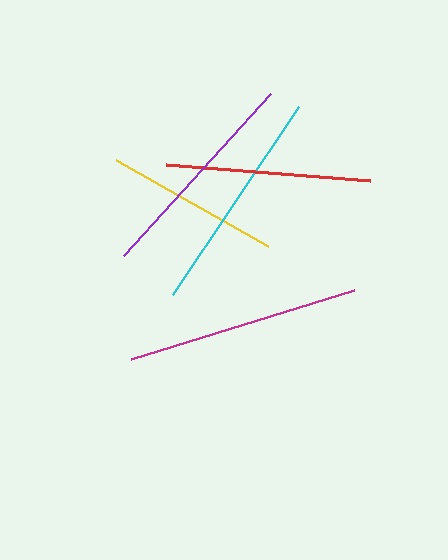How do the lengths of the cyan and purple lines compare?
The cyan and purple lines are approximately the same length.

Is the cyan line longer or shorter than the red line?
The cyan line is longer than the red line.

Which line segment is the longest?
The magenta line is the longest at approximately 234 pixels.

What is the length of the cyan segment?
The cyan segment is approximately 226 pixels long.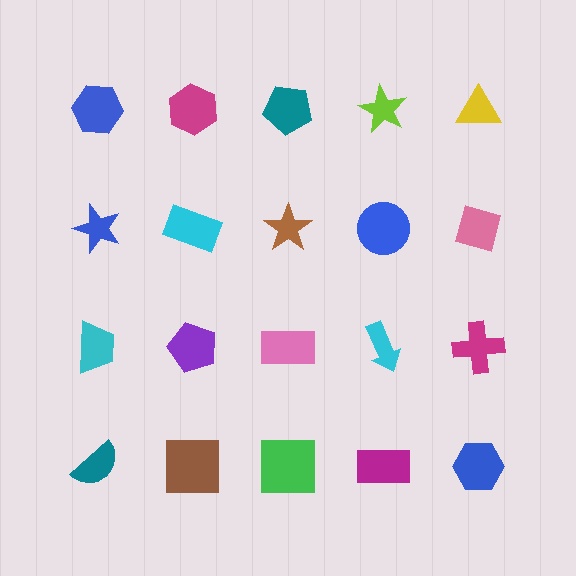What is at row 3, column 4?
A cyan arrow.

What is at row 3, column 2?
A purple pentagon.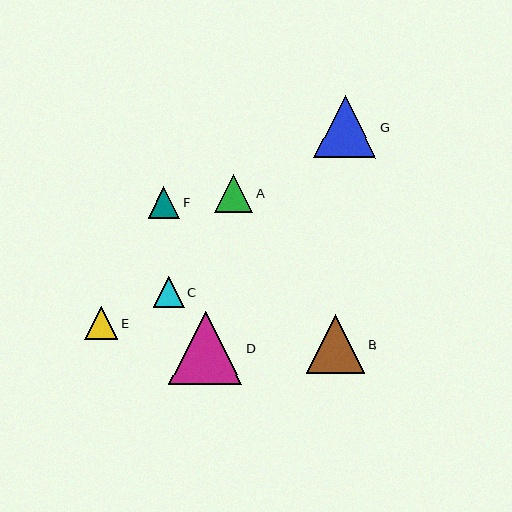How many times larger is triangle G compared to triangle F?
Triangle G is approximately 2.0 times the size of triangle F.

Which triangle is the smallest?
Triangle C is the smallest with a size of approximately 31 pixels.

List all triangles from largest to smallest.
From largest to smallest: D, G, B, A, E, F, C.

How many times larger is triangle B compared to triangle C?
Triangle B is approximately 1.9 times the size of triangle C.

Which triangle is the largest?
Triangle D is the largest with a size of approximately 73 pixels.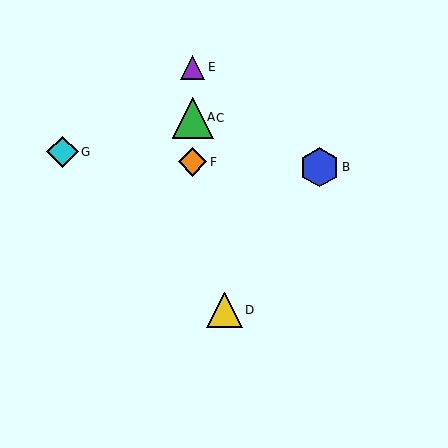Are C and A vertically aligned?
Yes, both are at x≈193.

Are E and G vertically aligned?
No, E is at x≈193 and G is at x≈62.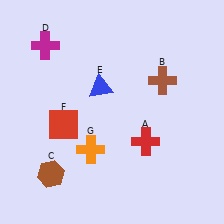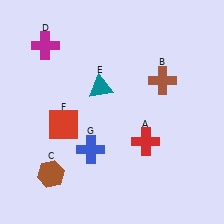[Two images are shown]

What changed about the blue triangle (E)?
In Image 1, E is blue. In Image 2, it changed to teal.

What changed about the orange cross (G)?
In Image 1, G is orange. In Image 2, it changed to blue.